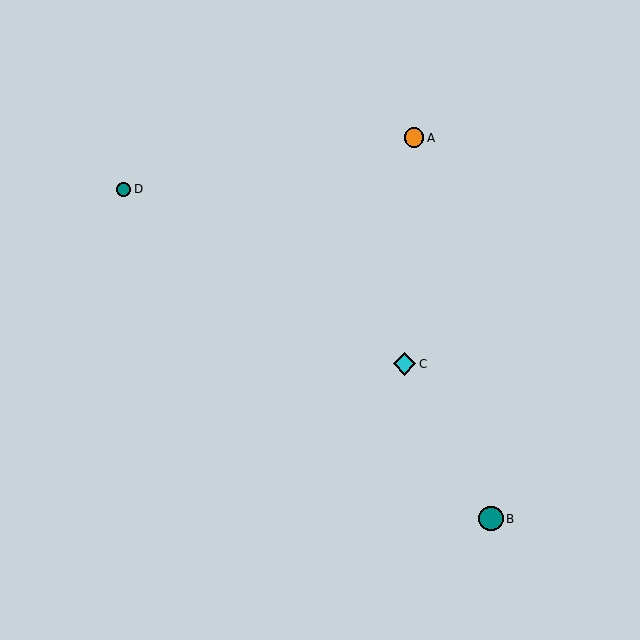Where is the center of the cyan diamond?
The center of the cyan diamond is at (405, 364).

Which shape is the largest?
The teal circle (labeled B) is the largest.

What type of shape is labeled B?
Shape B is a teal circle.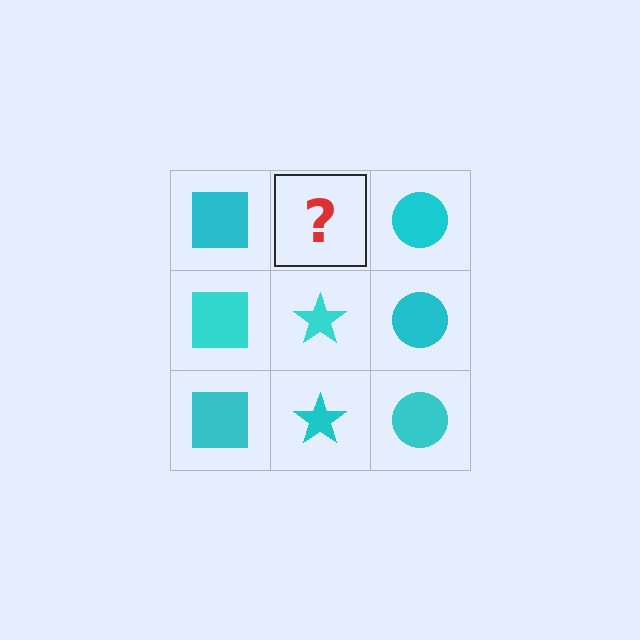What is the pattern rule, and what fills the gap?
The rule is that each column has a consistent shape. The gap should be filled with a cyan star.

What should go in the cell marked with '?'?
The missing cell should contain a cyan star.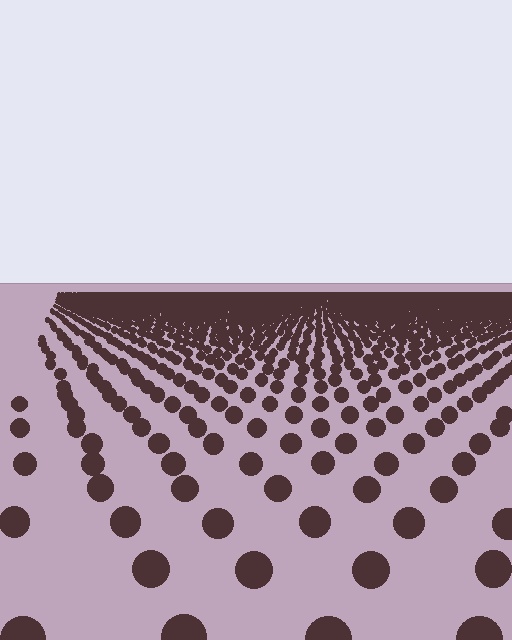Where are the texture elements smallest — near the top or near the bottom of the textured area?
Near the top.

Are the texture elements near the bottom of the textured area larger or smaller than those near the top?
Larger. Near the bottom, elements are closer to the viewer and appear at a bigger on-screen size.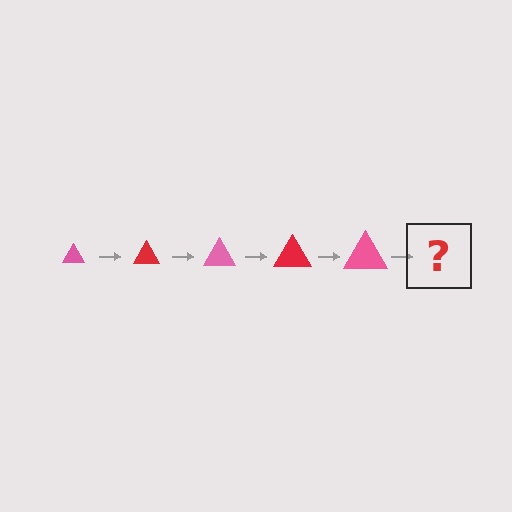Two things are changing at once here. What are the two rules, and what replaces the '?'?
The two rules are that the triangle grows larger each step and the color cycles through pink and red. The '?' should be a red triangle, larger than the previous one.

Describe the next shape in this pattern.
It should be a red triangle, larger than the previous one.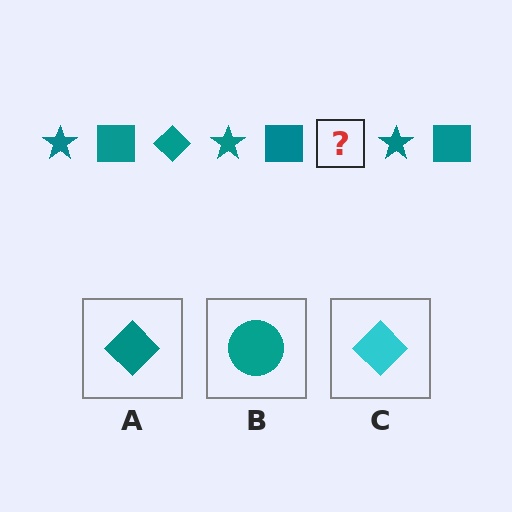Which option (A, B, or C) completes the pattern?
A.